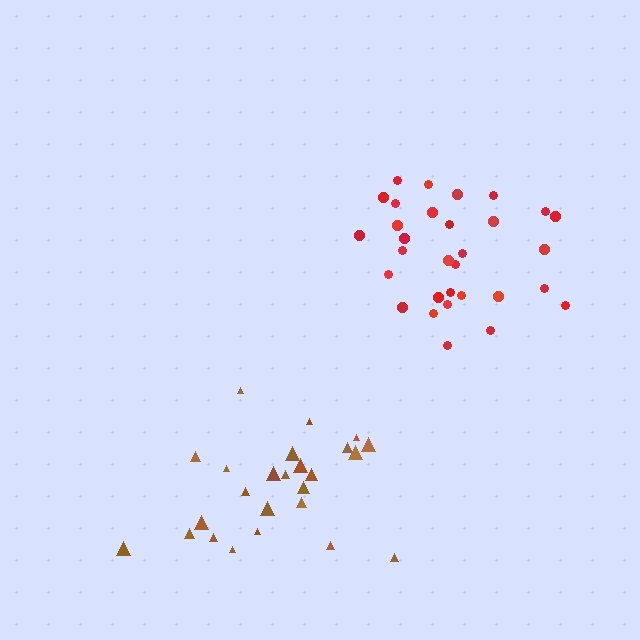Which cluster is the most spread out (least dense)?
Brown.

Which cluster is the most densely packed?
Red.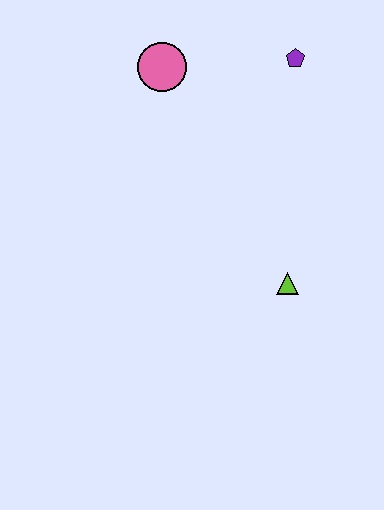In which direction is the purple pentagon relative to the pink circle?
The purple pentagon is to the right of the pink circle.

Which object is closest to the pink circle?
The purple pentagon is closest to the pink circle.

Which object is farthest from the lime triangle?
The pink circle is farthest from the lime triangle.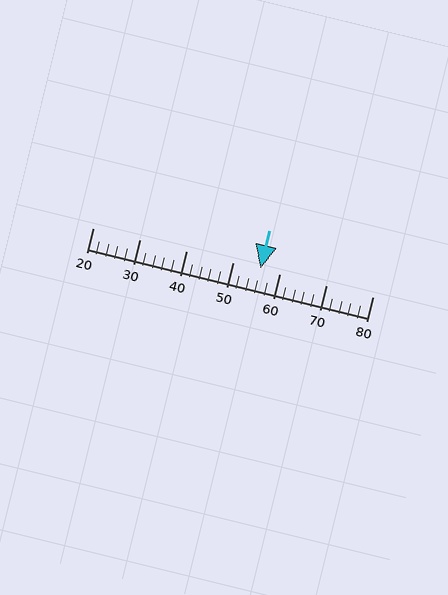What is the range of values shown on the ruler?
The ruler shows values from 20 to 80.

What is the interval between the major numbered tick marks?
The major tick marks are spaced 10 units apart.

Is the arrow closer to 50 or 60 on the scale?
The arrow is closer to 60.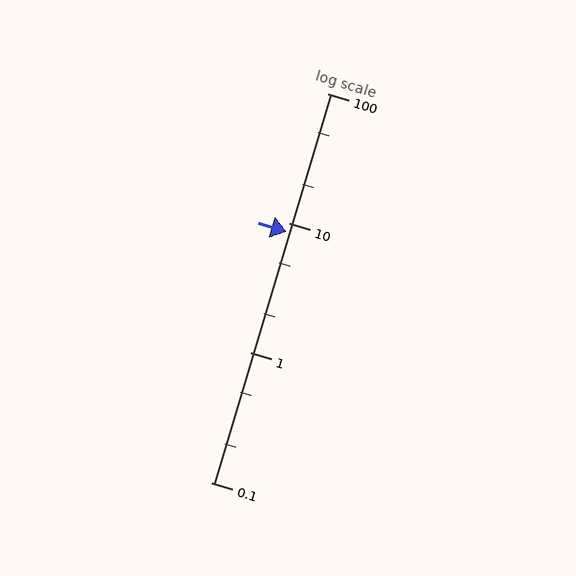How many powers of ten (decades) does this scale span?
The scale spans 3 decades, from 0.1 to 100.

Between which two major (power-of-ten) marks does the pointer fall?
The pointer is between 1 and 10.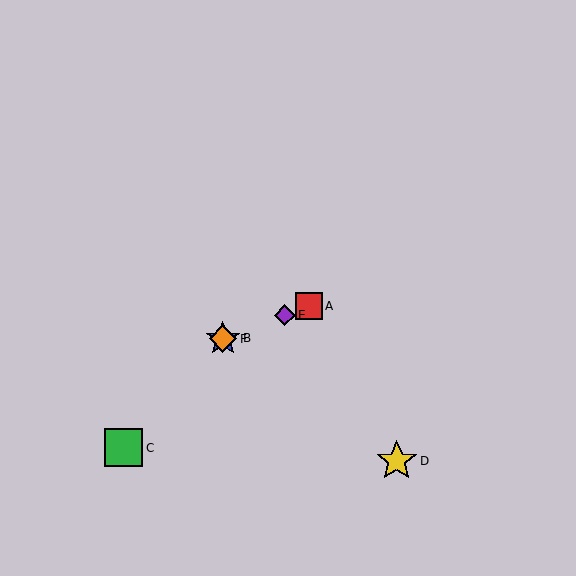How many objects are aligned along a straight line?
4 objects (A, B, E, F) are aligned along a straight line.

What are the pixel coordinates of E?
Object E is at (285, 315).